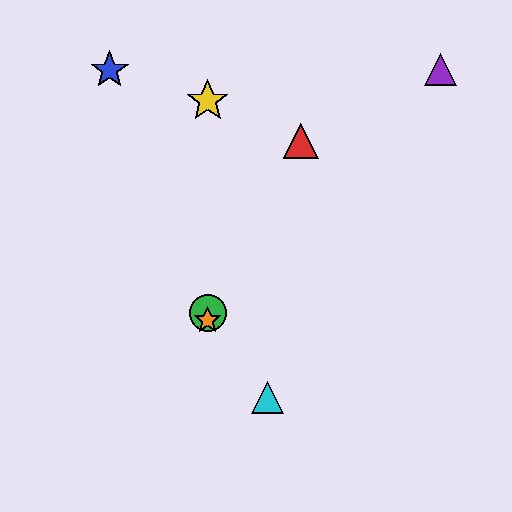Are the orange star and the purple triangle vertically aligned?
No, the orange star is at x≈208 and the purple triangle is at x≈441.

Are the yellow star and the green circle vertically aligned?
Yes, both are at x≈208.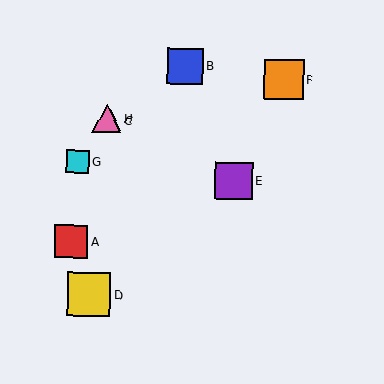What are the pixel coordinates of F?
Object F is at (284, 80).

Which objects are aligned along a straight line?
Objects C, E, H are aligned along a straight line.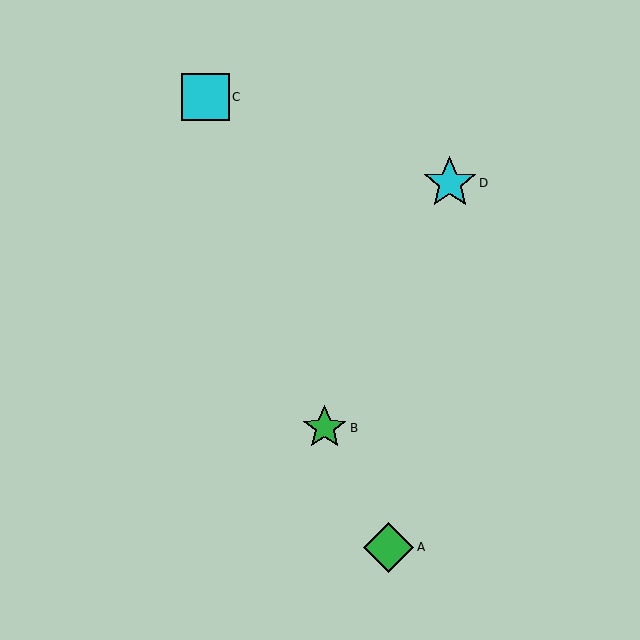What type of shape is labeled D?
Shape D is a cyan star.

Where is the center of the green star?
The center of the green star is at (325, 428).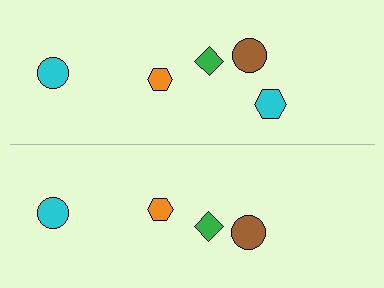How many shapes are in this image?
There are 9 shapes in this image.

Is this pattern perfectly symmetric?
No, the pattern is not perfectly symmetric. A cyan hexagon is missing from the bottom side.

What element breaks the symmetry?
A cyan hexagon is missing from the bottom side.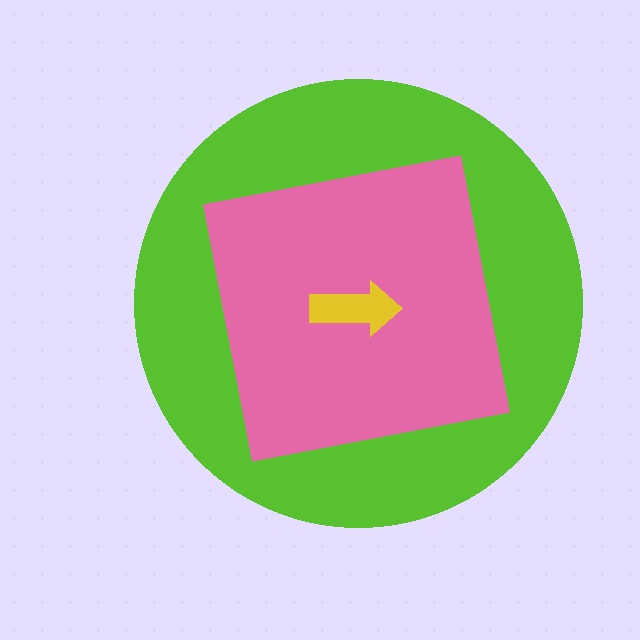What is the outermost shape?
The lime circle.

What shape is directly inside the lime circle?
The pink square.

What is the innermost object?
The yellow arrow.